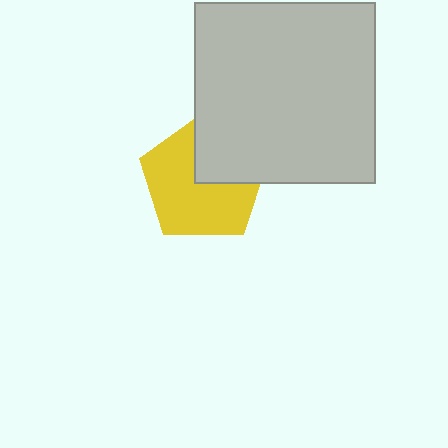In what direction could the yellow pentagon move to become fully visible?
The yellow pentagon could move toward the lower-left. That would shift it out from behind the light gray square entirely.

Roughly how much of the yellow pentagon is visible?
Most of it is visible (roughly 66%).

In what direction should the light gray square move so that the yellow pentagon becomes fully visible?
The light gray square should move toward the upper-right. That is the shortest direction to clear the overlap and leave the yellow pentagon fully visible.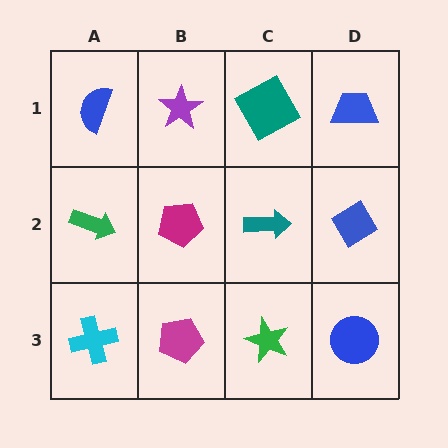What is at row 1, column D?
A blue trapezoid.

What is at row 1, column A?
A blue semicircle.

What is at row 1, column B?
A purple star.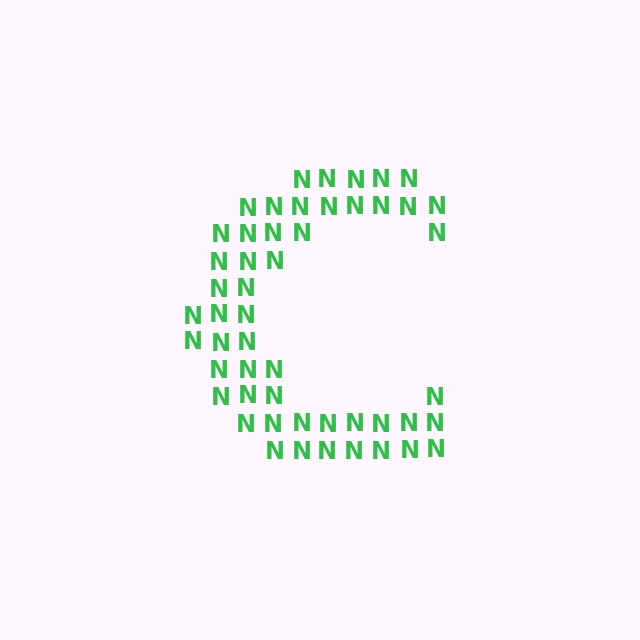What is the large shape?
The large shape is the letter C.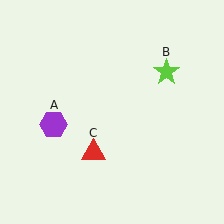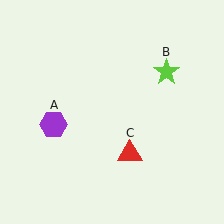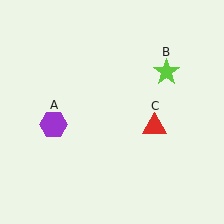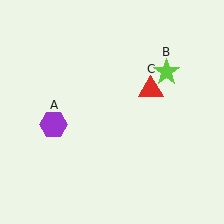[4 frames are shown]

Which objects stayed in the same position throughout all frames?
Purple hexagon (object A) and lime star (object B) remained stationary.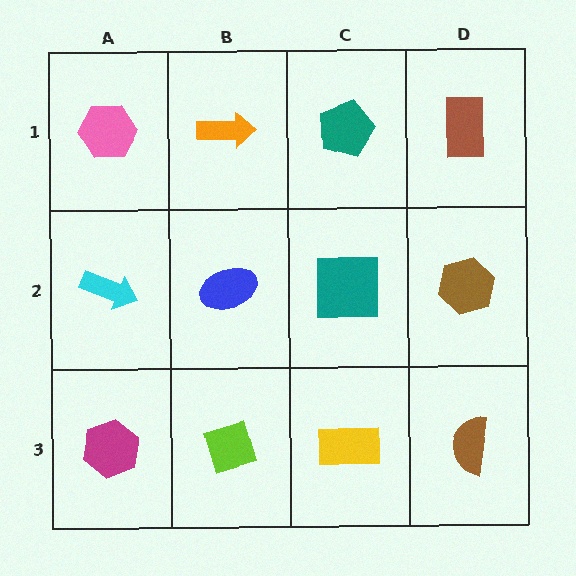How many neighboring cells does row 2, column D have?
3.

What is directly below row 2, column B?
A lime diamond.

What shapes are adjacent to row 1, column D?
A brown hexagon (row 2, column D), a teal pentagon (row 1, column C).